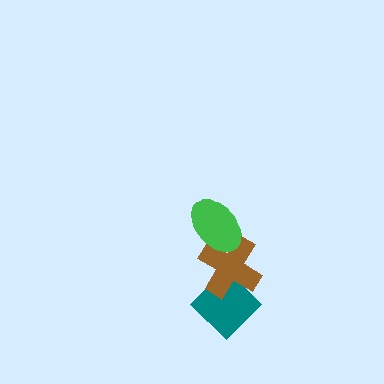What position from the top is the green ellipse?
The green ellipse is 1st from the top.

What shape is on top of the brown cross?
The green ellipse is on top of the brown cross.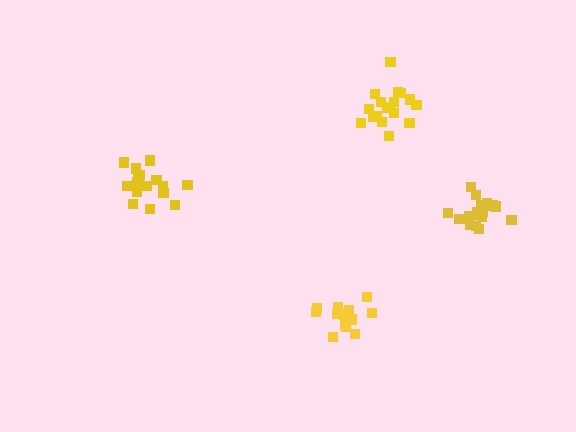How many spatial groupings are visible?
There are 4 spatial groupings.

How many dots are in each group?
Group 1: 17 dots, Group 2: 15 dots, Group 3: 18 dots, Group 4: 18 dots (68 total).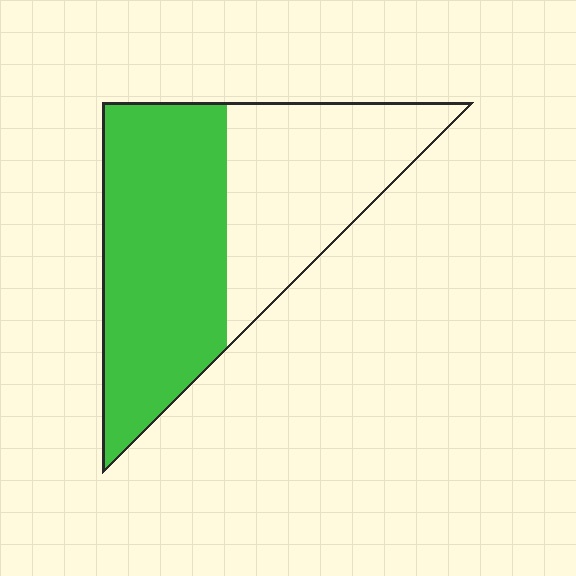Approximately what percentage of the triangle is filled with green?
Approximately 55%.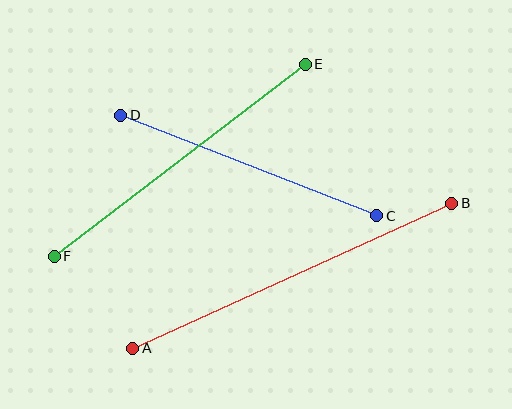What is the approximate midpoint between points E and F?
The midpoint is at approximately (180, 160) pixels.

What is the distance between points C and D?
The distance is approximately 275 pixels.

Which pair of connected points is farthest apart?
Points A and B are farthest apart.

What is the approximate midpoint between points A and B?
The midpoint is at approximately (292, 276) pixels.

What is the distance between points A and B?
The distance is approximately 351 pixels.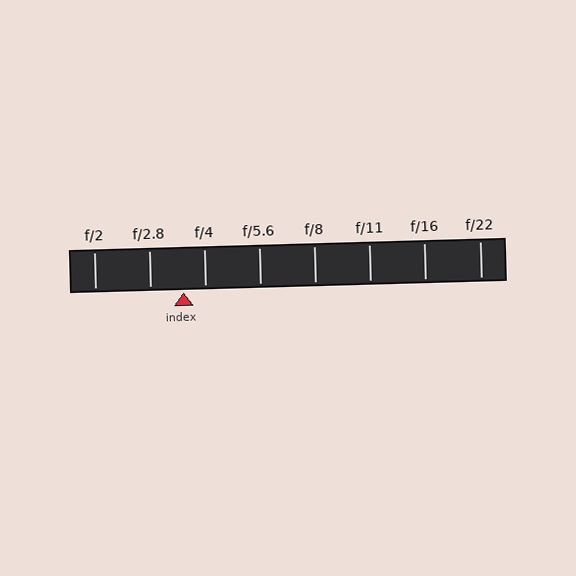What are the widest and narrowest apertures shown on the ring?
The widest aperture shown is f/2 and the narrowest is f/22.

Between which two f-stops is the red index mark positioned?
The index mark is between f/2.8 and f/4.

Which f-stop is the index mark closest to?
The index mark is closest to f/4.